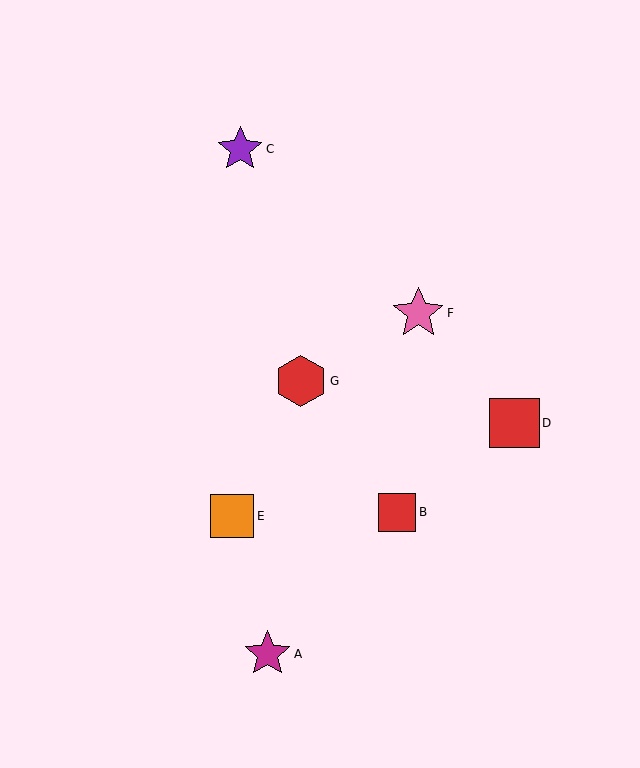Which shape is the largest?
The red hexagon (labeled G) is the largest.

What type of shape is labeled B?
Shape B is a red square.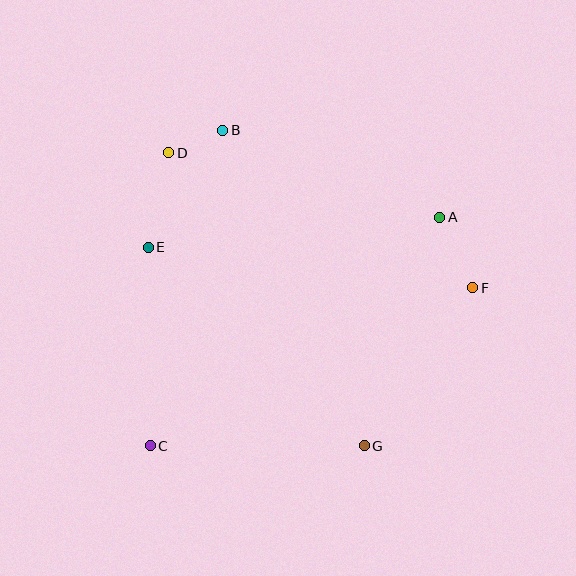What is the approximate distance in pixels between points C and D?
The distance between C and D is approximately 294 pixels.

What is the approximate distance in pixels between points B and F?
The distance between B and F is approximately 295 pixels.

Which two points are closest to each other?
Points B and D are closest to each other.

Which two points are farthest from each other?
Points A and C are farthest from each other.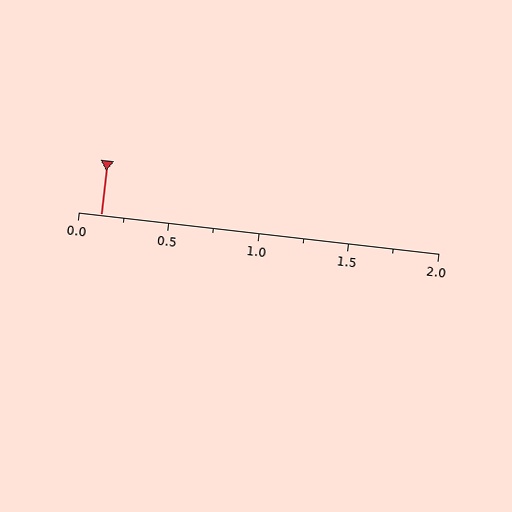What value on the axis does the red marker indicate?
The marker indicates approximately 0.12.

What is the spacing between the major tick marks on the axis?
The major ticks are spaced 0.5 apart.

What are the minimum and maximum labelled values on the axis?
The axis runs from 0.0 to 2.0.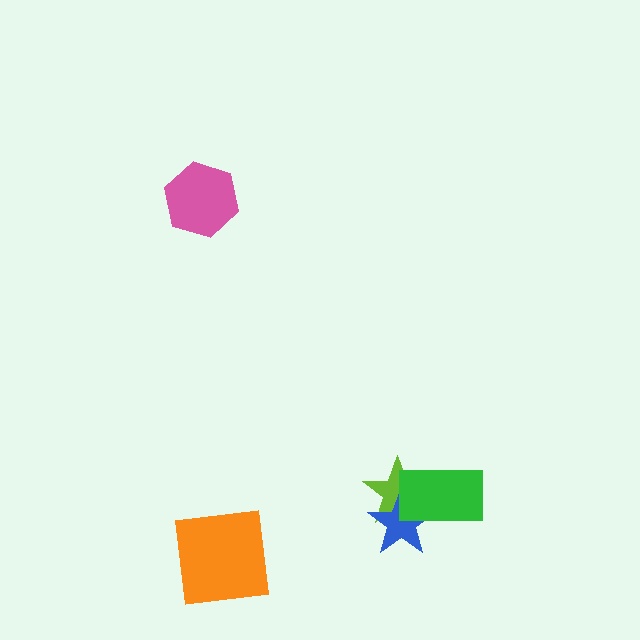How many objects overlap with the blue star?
2 objects overlap with the blue star.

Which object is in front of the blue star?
The green rectangle is in front of the blue star.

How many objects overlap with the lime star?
2 objects overlap with the lime star.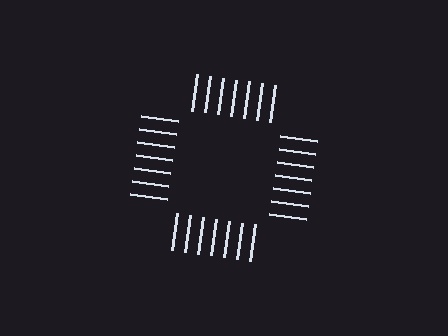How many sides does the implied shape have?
4 sides — the line-ends trace a square.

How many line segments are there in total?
28 — 7 along each of the 4 edges.